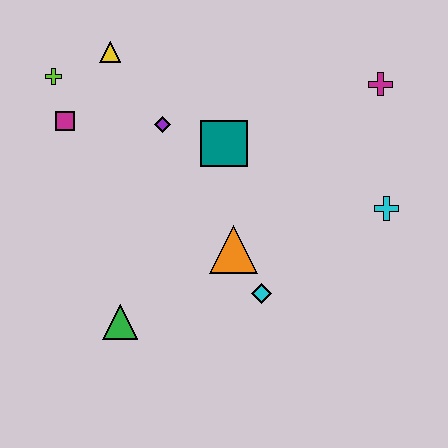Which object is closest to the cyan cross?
The magenta cross is closest to the cyan cross.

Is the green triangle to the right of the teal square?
No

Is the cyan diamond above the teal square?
No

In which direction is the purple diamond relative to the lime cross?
The purple diamond is to the right of the lime cross.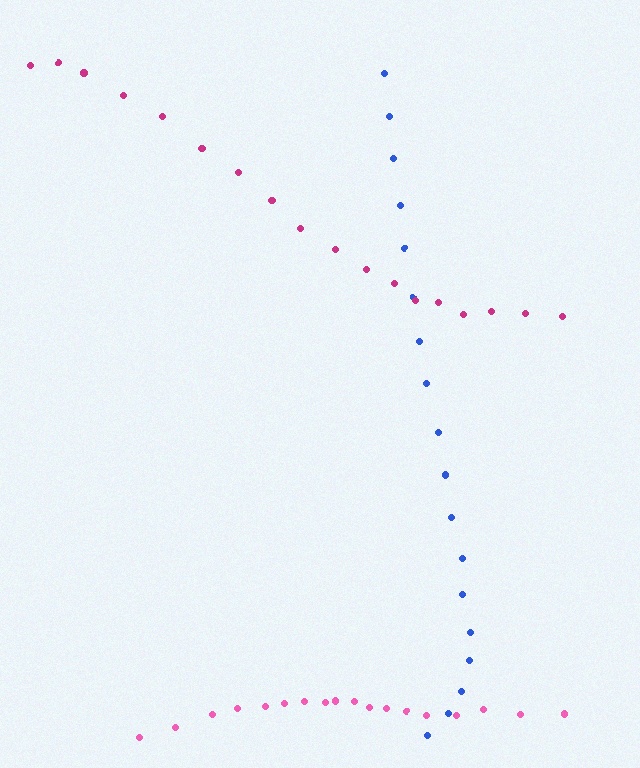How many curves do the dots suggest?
There are 3 distinct paths.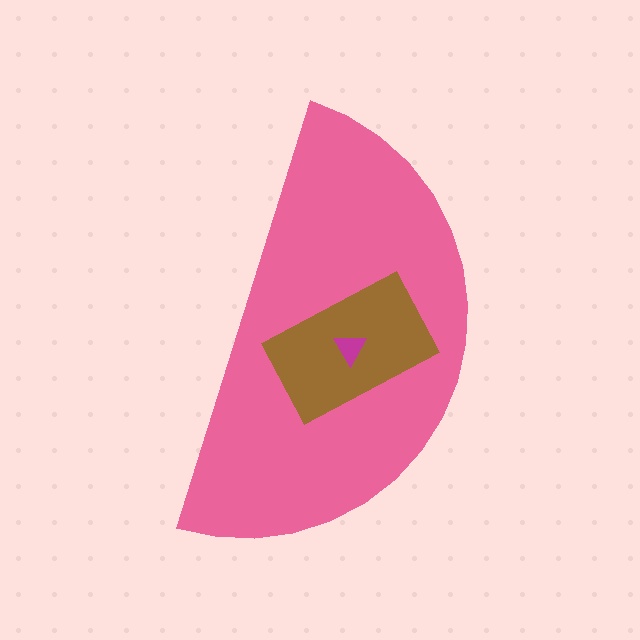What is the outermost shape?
The pink semicircle.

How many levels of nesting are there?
3.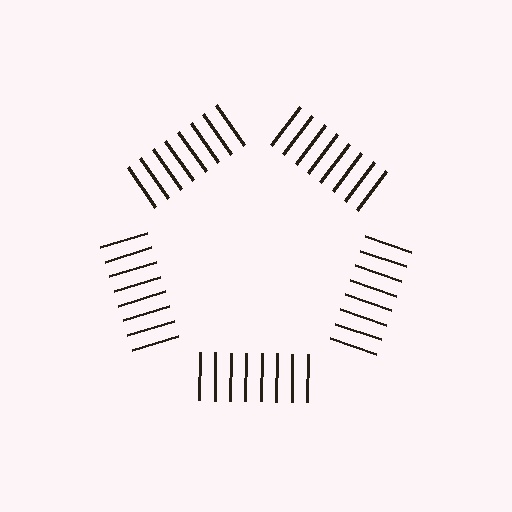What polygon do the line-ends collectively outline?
An illusory pentagon — the line segments terminate on its edges but no continuous stroke is drawn.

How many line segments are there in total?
40 — 8 along each of the 5 edges.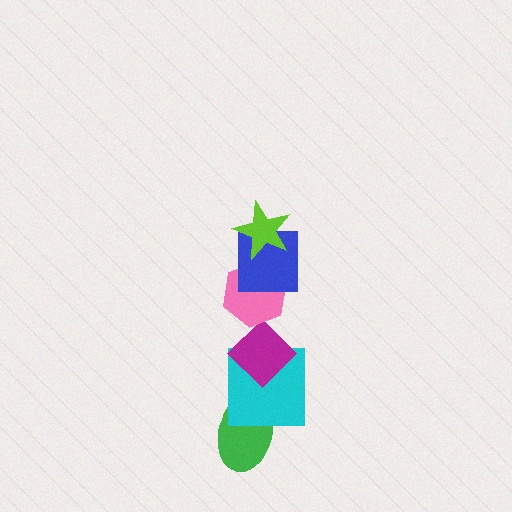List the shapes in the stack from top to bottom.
From top to bottom: the lime star, the blue square, the pink hexagon, the magenta diamond, the cyan square, the green ellipse.